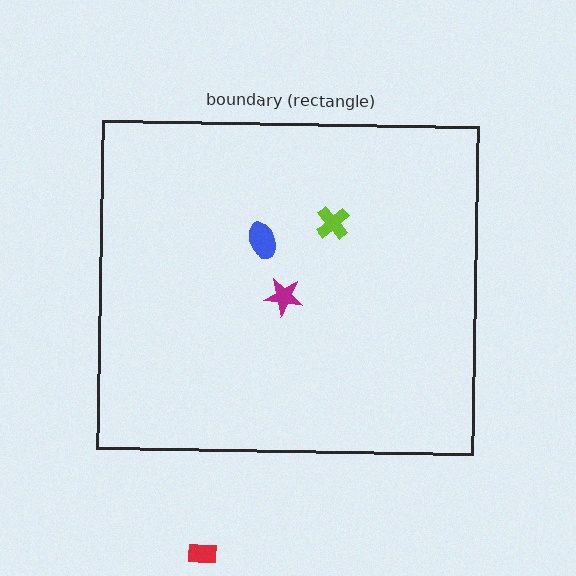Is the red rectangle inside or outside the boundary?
Outside.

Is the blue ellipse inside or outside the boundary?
Inside.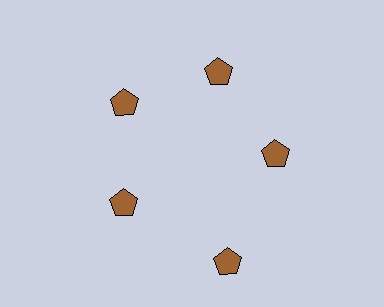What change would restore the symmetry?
The symmetry would be restored by moving it inward, back onto the ring so that all 5 pentagons sit at equal angles and equal distance from the center.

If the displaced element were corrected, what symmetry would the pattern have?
It would have 5-fold rotational symmetry — the pattern would map onto itself every 72 degrees.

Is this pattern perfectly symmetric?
No. The 5 brown pentagons are arranged in a ring, but one element near the 5 o'clock position is pushed outward from the center, breaking the 5-fold rotational symmetry.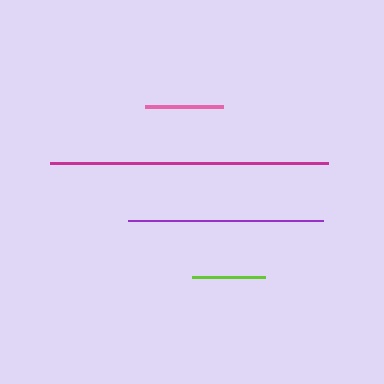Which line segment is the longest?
The magenta line is the longest at approximately 278 pixels.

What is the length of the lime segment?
The lime segment is approximately 72 pixels long.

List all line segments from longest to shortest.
From longest to shortest: magenta, purple, pink, lime.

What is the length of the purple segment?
The purple segment is approximately 194 pixels long.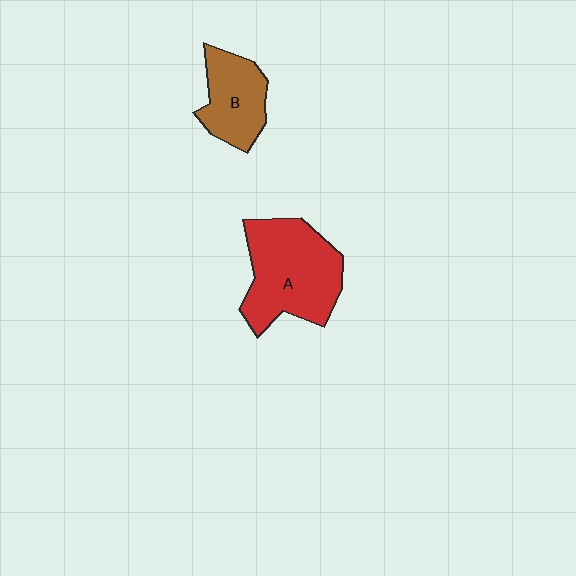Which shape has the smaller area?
Shape B (brown).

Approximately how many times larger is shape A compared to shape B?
Approximately 1.7 times.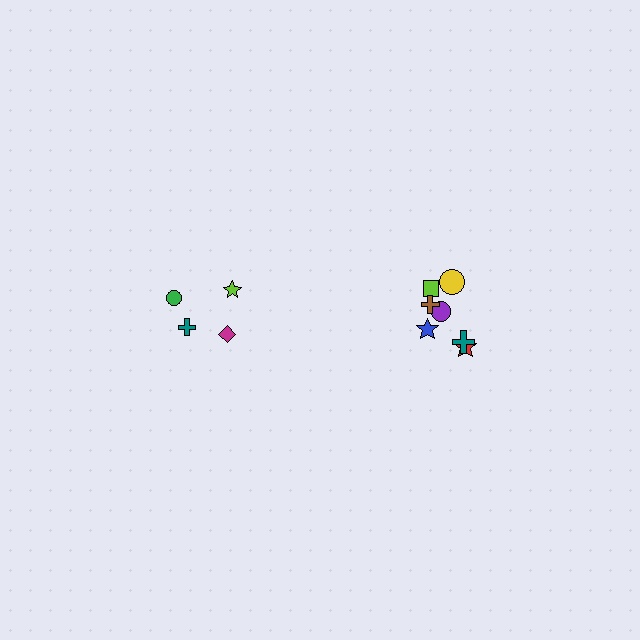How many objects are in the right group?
There are 7 objects.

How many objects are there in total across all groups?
There are 11 objects.